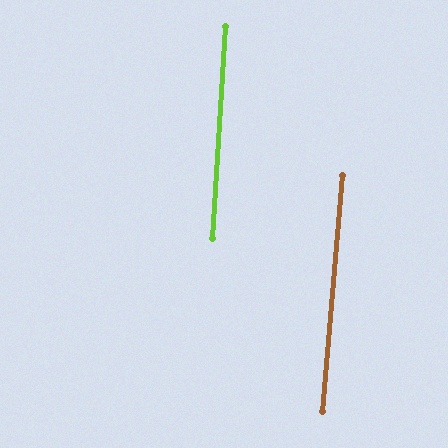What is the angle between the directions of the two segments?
Approximately 1 degree.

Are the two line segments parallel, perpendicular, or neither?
Parallel — their directions differ by only 1.4°.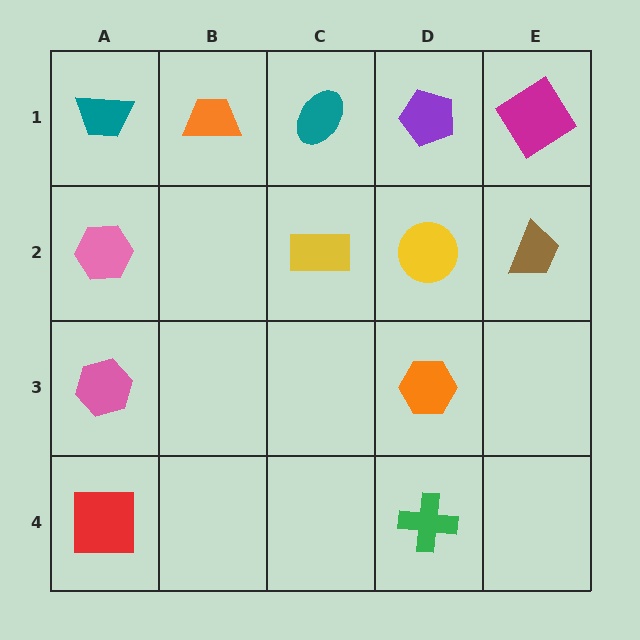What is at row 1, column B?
An orange trapezoid.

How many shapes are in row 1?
5 shapes.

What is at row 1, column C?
A teal ellipse.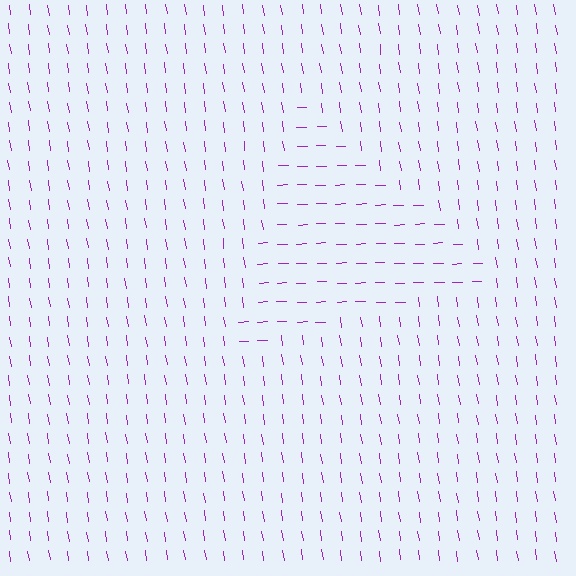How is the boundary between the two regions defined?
The boundary is defined purely by a change in line orientation (approximately 84 degrees difference). All lines are the same color and thickness.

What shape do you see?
I see a triangle.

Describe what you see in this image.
The image is filled with small purple line segments. A triangle region in the image has lines oriented differently from the surrounding lines, creating a visible texture boundary.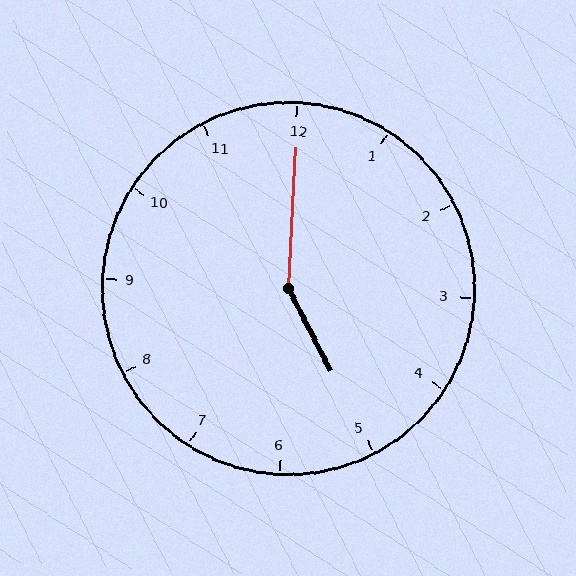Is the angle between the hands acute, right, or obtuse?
It is obtuse.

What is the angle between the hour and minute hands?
Approximately 150 degrees.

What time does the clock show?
5:00.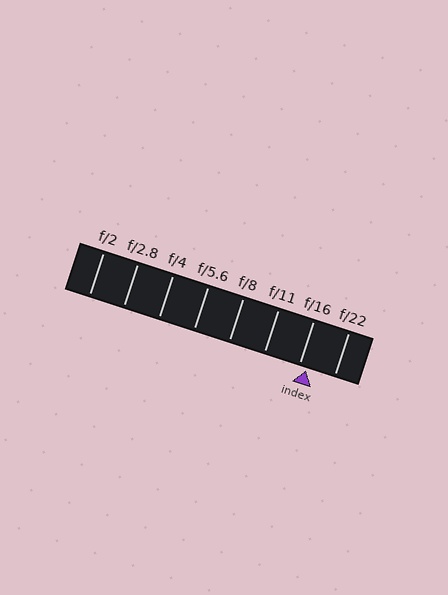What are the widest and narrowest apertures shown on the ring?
The widest aperture shown is f/2 and the narrowest is f/22.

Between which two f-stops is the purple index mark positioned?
The index mark is between f/16 and f/22.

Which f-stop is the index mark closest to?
The index mark is closest to f/16.